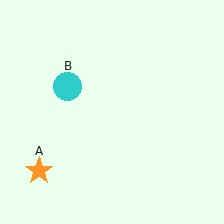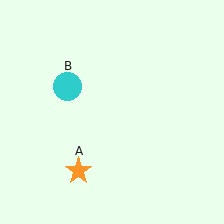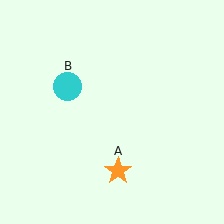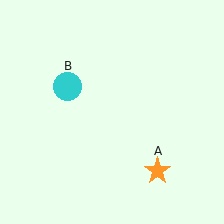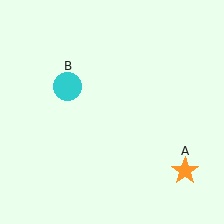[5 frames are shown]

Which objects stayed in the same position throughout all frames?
Cyan circle (object B) remained stationary.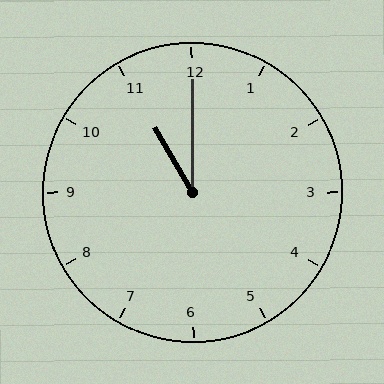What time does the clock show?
11:00.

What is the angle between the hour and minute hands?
Approximately 30 degrees.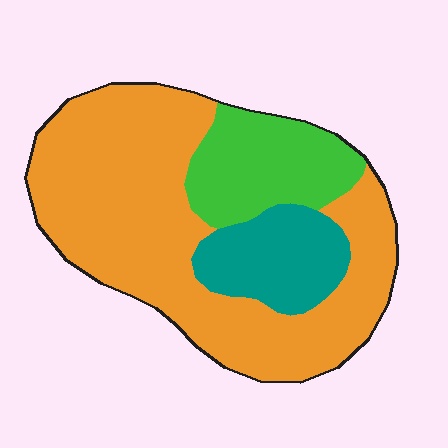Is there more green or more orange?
Orange.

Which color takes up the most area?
Orange, at roughly 65%.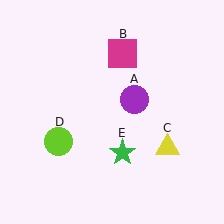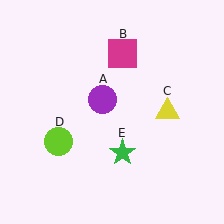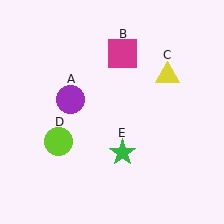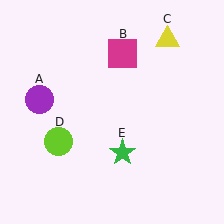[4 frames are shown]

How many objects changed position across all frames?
2 objects changed position: purple circle (object A), yellow triangle (object C).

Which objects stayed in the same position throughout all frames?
Magenta square (object B) and lime circle (object D) and green star (object E) remained stationary.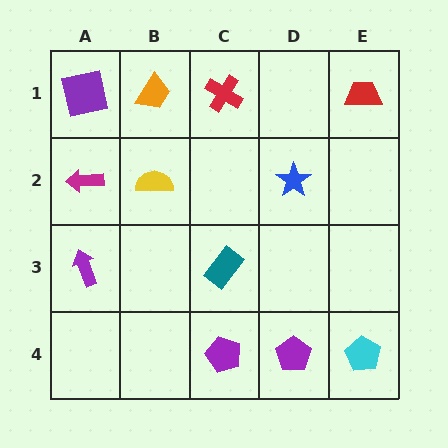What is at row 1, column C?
A red cross.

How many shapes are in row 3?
2 shapes.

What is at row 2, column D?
A blue star.